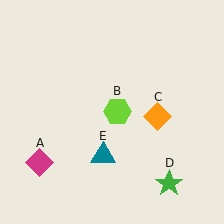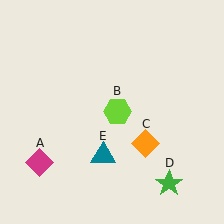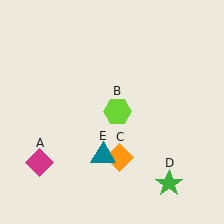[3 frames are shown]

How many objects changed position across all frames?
1 object changed position: orange diamond (object C).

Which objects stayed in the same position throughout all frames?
Magenta diamond (object A) and lime hexagon (object B) and green star (object D) and teal triangle (object E) remained stationary.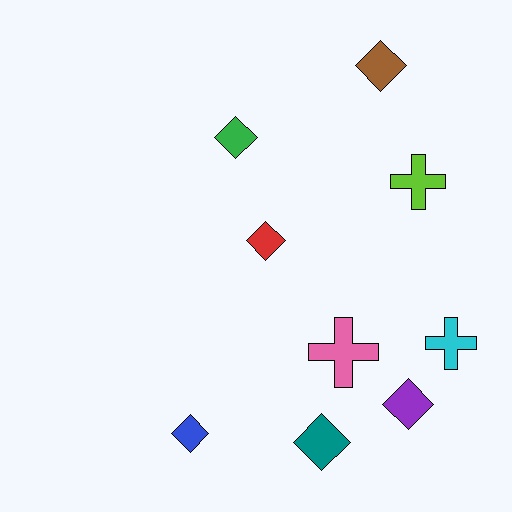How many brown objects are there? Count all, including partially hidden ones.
There is 1 brown object.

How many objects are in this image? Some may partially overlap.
There are 9 objects.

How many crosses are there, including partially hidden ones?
There are 3 crosses.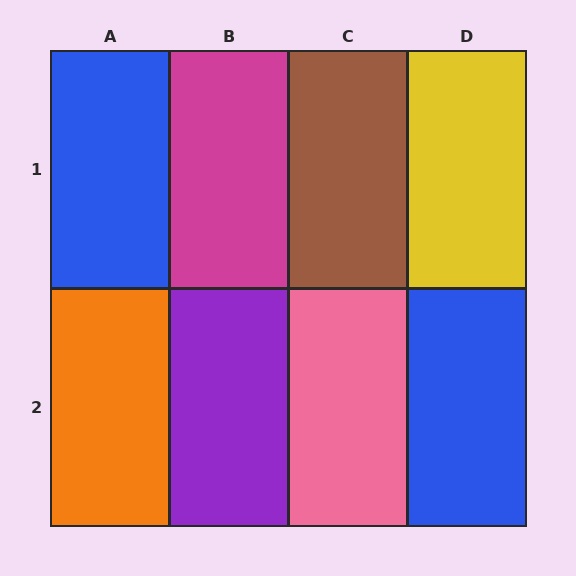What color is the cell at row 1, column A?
Blue.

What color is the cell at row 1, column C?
Brown.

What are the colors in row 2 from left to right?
Orange, purple, pink, blue.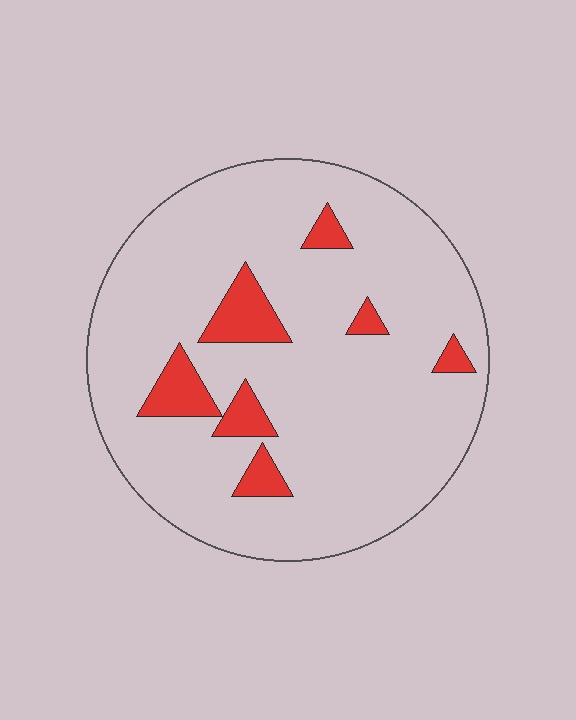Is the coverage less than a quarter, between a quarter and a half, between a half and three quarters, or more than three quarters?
Less than a quarter.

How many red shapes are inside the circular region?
7.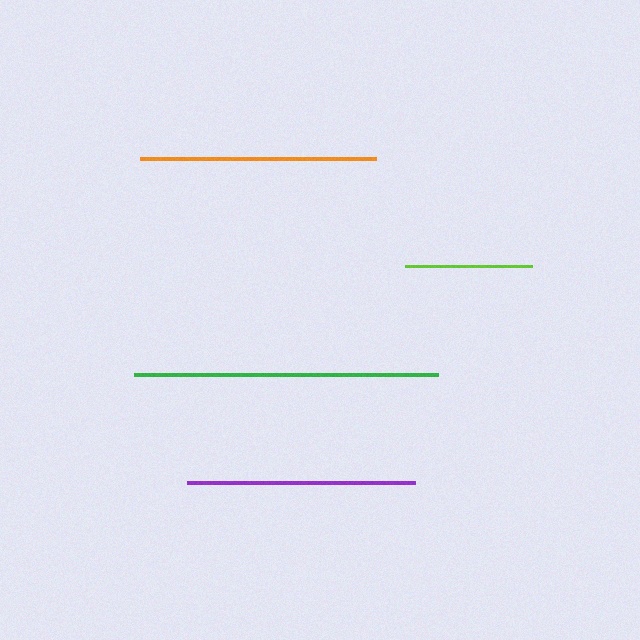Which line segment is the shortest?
The lime line is the shortest at approximately 127 pixels.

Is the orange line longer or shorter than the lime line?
The orange line is longer than the lime line.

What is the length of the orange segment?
The orange segment is approximately 236 pixels long.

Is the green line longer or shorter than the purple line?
The green line is longer than the purple line.